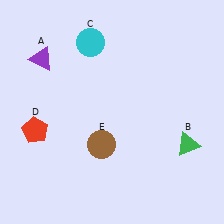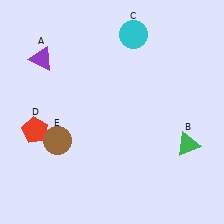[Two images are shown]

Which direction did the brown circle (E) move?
The brown circle (E) moved left.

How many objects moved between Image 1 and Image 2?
2 objects moved between the two images.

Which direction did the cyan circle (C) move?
The cyan circle (C) moved right.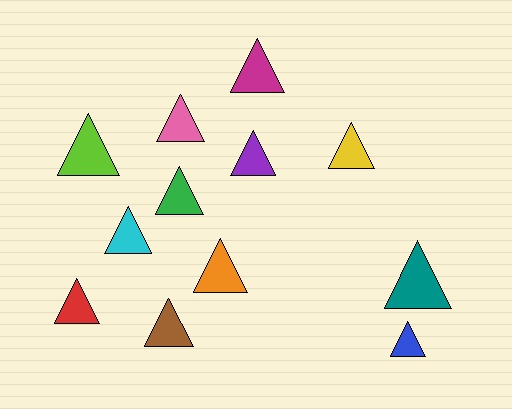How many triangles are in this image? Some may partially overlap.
There are 12 triangles.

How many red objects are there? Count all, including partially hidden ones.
There is 1 red object.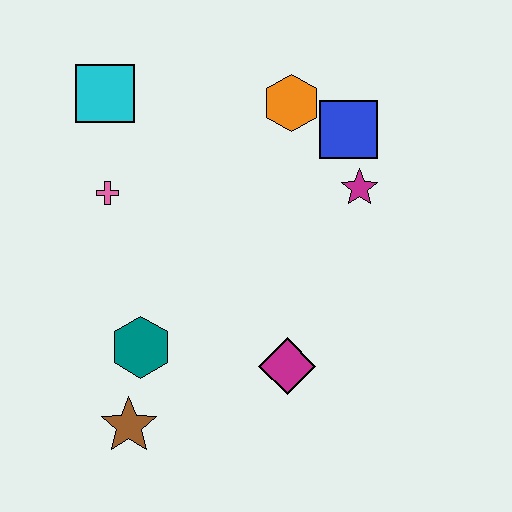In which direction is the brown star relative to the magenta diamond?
The brown star is to the left of the magenta diamond.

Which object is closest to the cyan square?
The pink cross is closest to the cyan square.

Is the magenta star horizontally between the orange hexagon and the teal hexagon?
No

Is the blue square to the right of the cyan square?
Yes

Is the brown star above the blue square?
No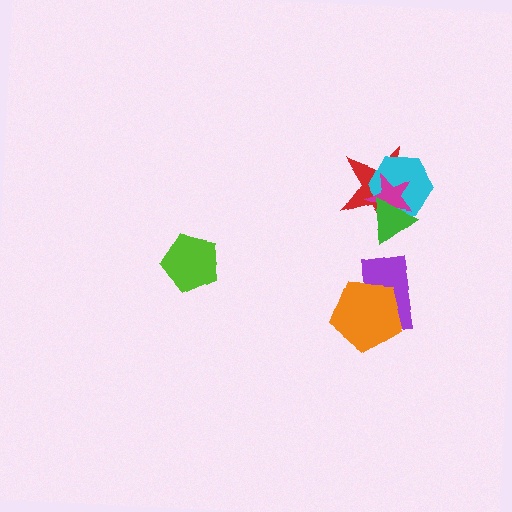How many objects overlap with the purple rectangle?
1 object overlaps with the purple rectangle.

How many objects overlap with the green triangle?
3 objects overlap with the green triangle.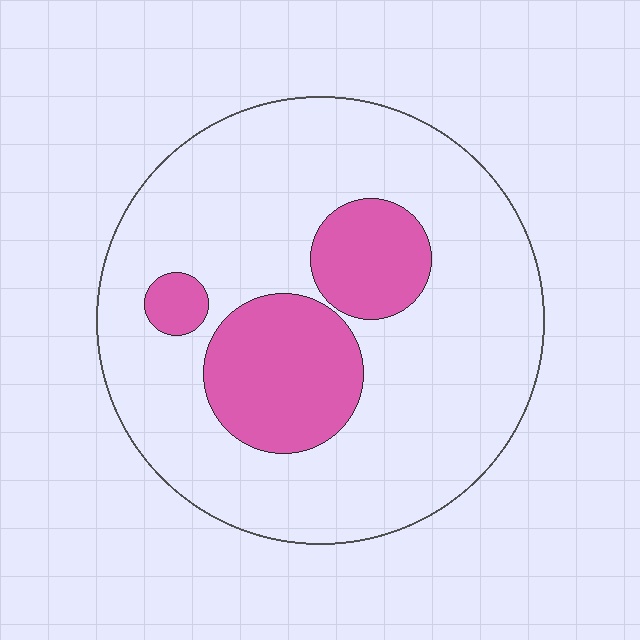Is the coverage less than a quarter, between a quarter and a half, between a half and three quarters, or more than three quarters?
Less than a quarter.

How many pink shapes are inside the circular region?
3.